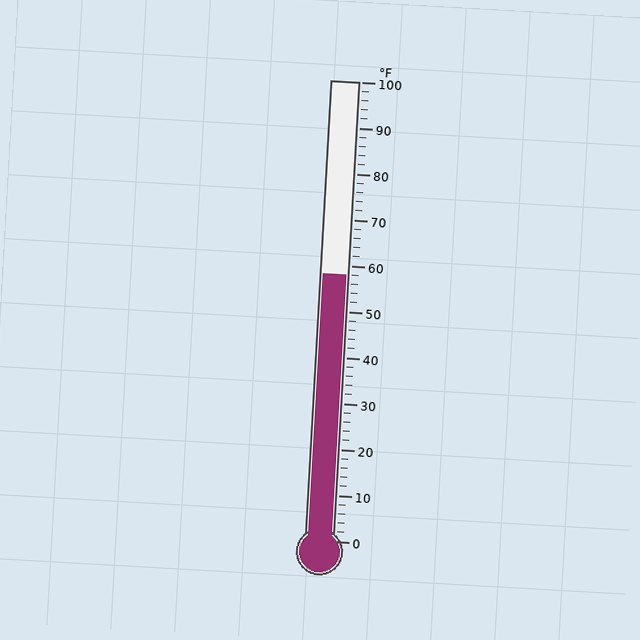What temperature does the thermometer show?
The thermometer shows approximately 58°F.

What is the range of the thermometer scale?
The thermometer scale ranges from 0°F to 100°F.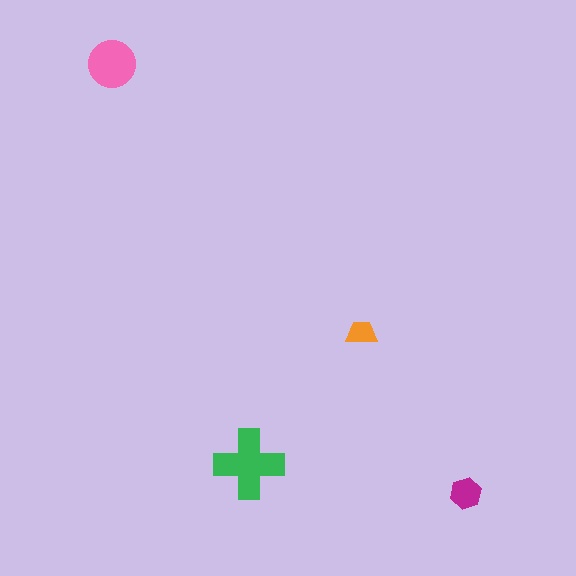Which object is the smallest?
The orange trapezoid.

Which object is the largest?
The green cross.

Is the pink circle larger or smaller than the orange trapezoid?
Larger.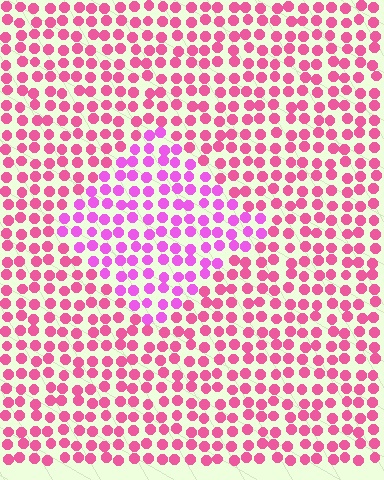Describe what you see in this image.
The image is filled with small pink elements in a uniform arrangement. A diamond-shaped region is visible where the elements are tinted to a slightly different hue, forming a subtle color boundary.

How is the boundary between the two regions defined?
The boundary is defined purely by a slight shift in hue (about 31 degrees). Spacing, size, and orientation are identical on both sides.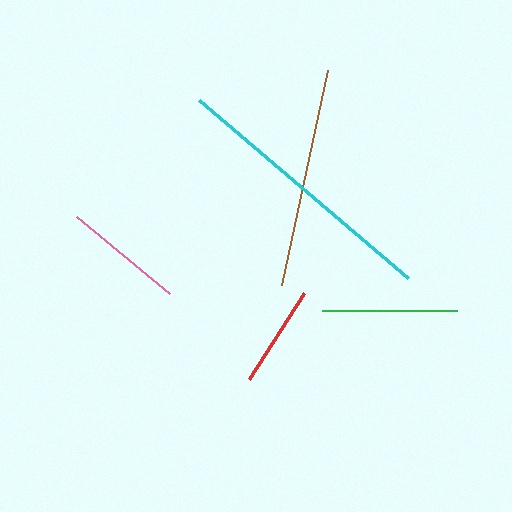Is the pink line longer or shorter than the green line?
The green line is longer than the pink line.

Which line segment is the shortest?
The red line is the shortest at approximately 103 pixels.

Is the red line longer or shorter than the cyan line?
The cyan line is longer than the red line.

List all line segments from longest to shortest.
From longest to shortest: cyan, brown, green, pink, red.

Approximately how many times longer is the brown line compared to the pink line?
The brown line is approximately 1.8 times the length of the pink line.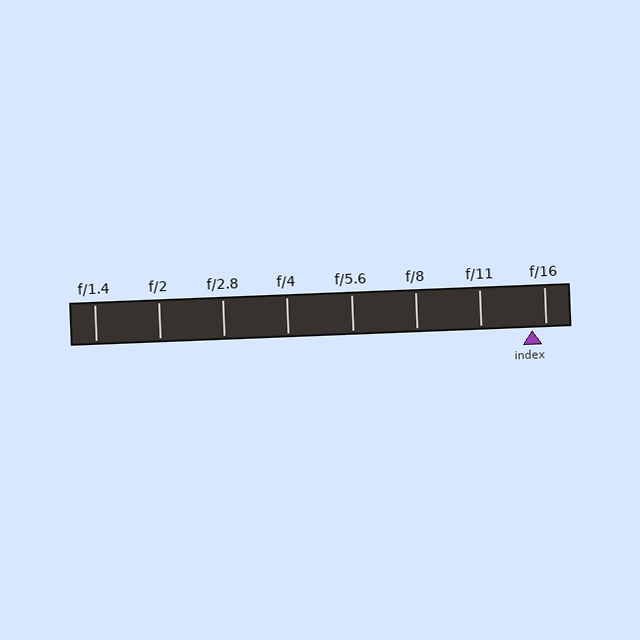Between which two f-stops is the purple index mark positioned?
The index mark is between f/11 and f/16.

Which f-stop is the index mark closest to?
The index mark is closest to f/16.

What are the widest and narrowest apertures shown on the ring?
The widest aperture shown is f/1.4 and the narrowest is f/16.